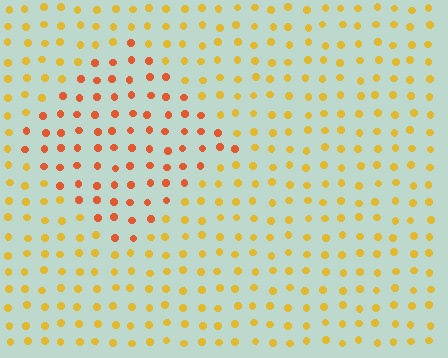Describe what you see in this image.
The image is filled with small yellow elements in a uniform arrangement. A diamond-shaped region is visible where the elements are tinted to a slightly different hue, forming a subtle color boundary.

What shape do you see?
I see a diamond.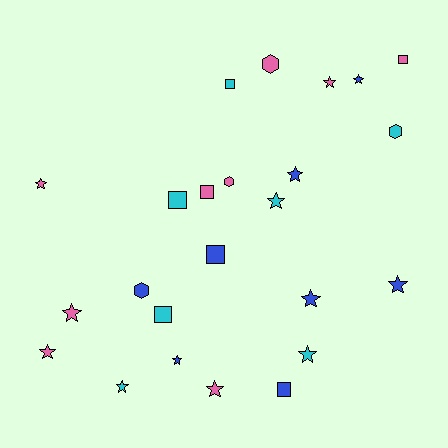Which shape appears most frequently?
Star, with 13 objects.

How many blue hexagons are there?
There is 1 blue hexagon.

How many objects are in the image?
There are 24 objects.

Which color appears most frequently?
Pink, with 9 objects.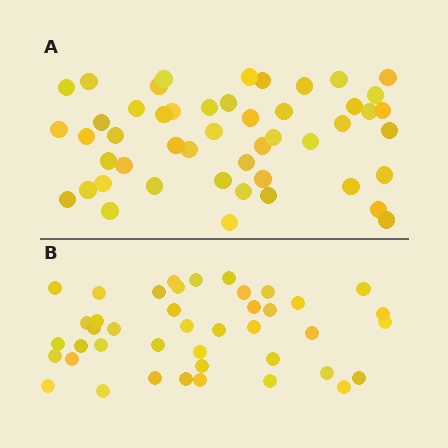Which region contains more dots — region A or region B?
Region A (the top region) has more dots.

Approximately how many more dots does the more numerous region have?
Region A has roughly 8 or so more dots than region B.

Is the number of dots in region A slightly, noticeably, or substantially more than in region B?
Region A has only slightly more — the two regions are fairly close. The ratio is roughly 1.2 to 1.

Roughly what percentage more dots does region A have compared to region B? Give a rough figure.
About 15% more.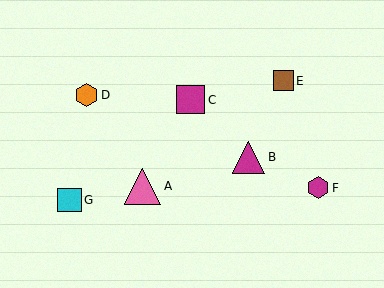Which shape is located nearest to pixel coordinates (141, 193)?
The pink triangle (labeled A) at (143, 186) is nearest to that location.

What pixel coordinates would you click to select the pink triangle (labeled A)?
Click at (143, 186) to select the pink triangle A.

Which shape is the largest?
The pink triangle (labeled A) is the largest.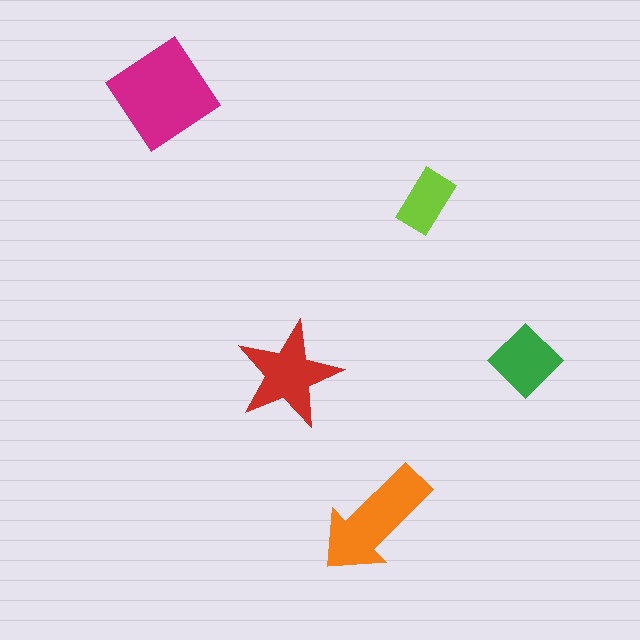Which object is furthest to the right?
The green diamond is rightmost.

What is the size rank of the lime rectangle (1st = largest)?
5th.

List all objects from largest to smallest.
The magenta diamond, the orange arrow, the red star, the green diamond, the lime rectangle.